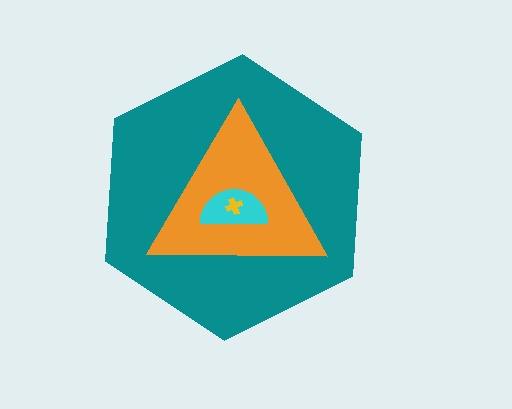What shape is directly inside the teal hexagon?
The orange triangle.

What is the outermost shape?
The teal hexagon.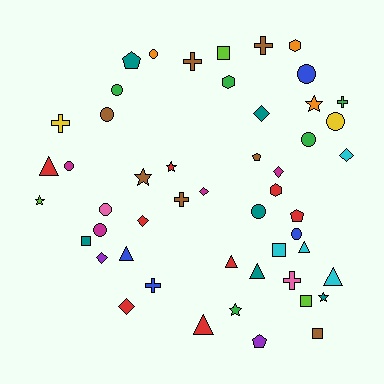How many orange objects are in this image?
There are 3 orange objects.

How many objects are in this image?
There are 50 objects.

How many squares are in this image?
There are 5 squares.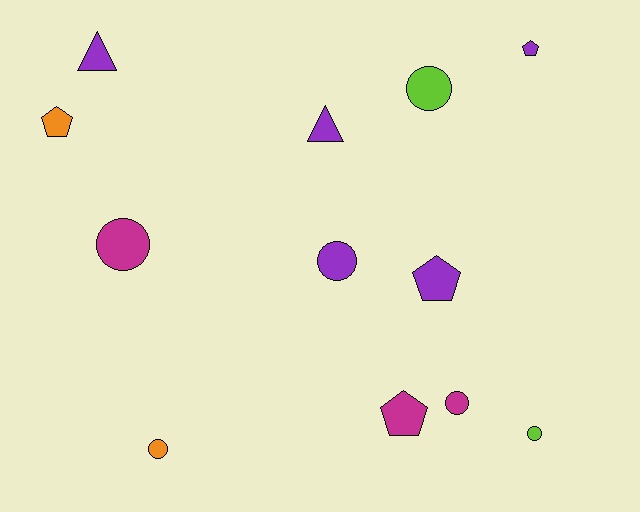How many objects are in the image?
There are 12 objects.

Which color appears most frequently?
Purple, with 5 objects.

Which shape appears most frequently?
Circle, with 6 objects.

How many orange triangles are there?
There are no orange triangles.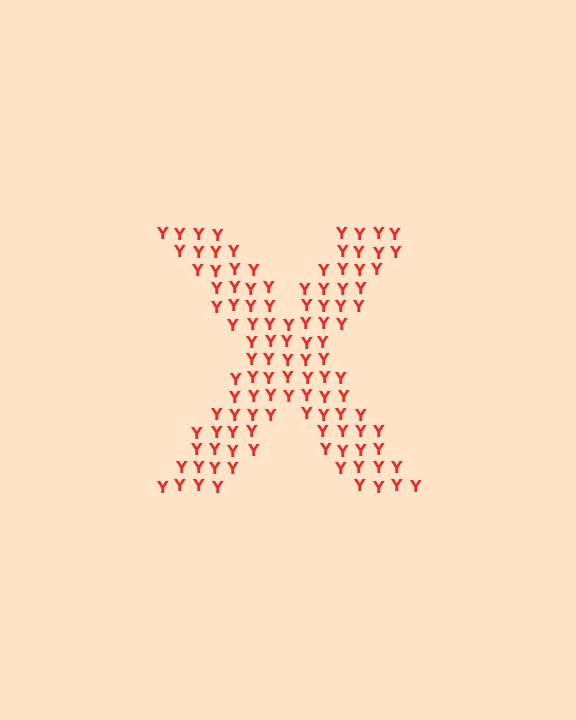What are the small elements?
The small elements are letter Y's.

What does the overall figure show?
The overall figure shows the letter X.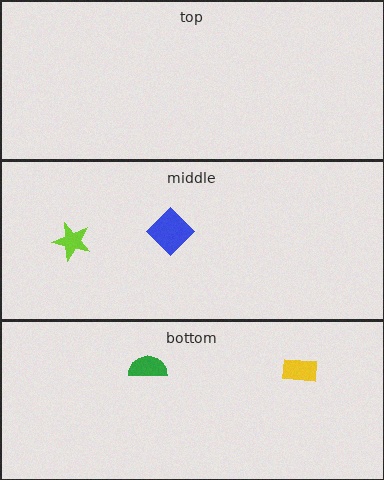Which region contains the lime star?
The middle region.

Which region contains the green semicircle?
The bottom region.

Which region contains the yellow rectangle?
The bottom region.